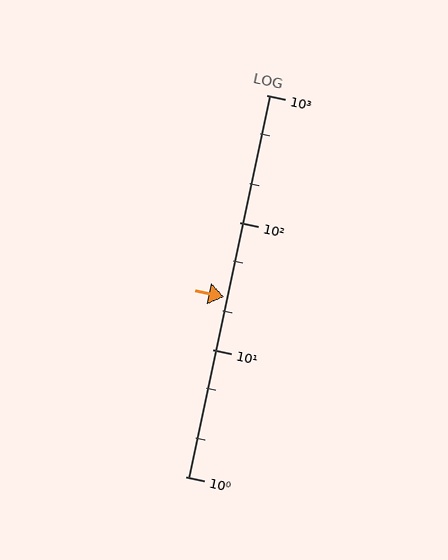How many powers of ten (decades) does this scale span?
The scale spans 3 decades, from 1 to 1000.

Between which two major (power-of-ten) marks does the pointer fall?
The pointer is between 10 and 100.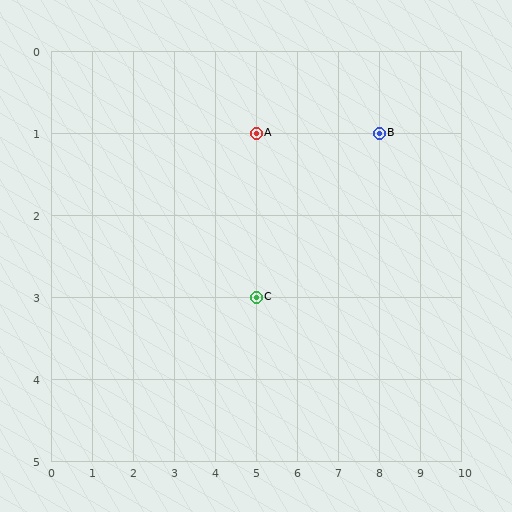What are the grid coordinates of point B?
Point B is at grid coordinates (8, 1).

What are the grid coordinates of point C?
Point C is at grid coordinates (5, 3).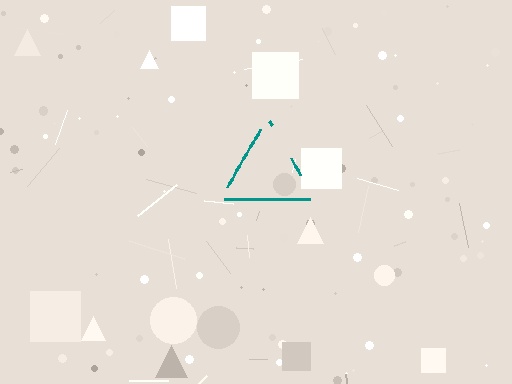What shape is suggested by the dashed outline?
The dashed outline suggests a triangle.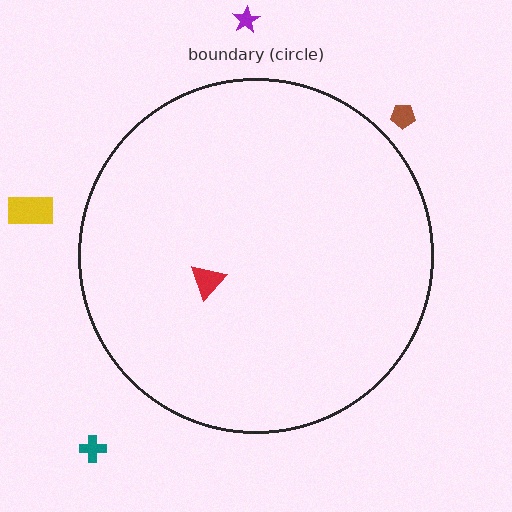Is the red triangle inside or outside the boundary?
Inside.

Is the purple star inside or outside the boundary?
Outside.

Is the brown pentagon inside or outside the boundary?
Outside.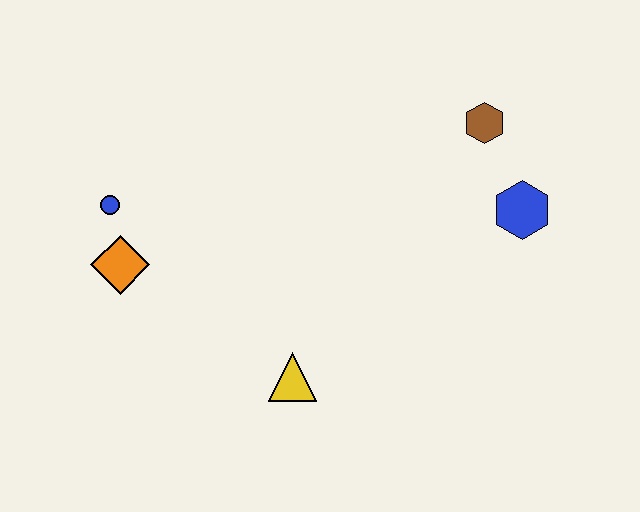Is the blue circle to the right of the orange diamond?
No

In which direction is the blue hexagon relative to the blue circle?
The blue hexagon is to the right of the blue circle.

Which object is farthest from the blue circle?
The blue hexagon is farthest from the blue circle.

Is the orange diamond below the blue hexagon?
Yes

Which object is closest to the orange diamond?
The blue circle is closest to the orange diamond.